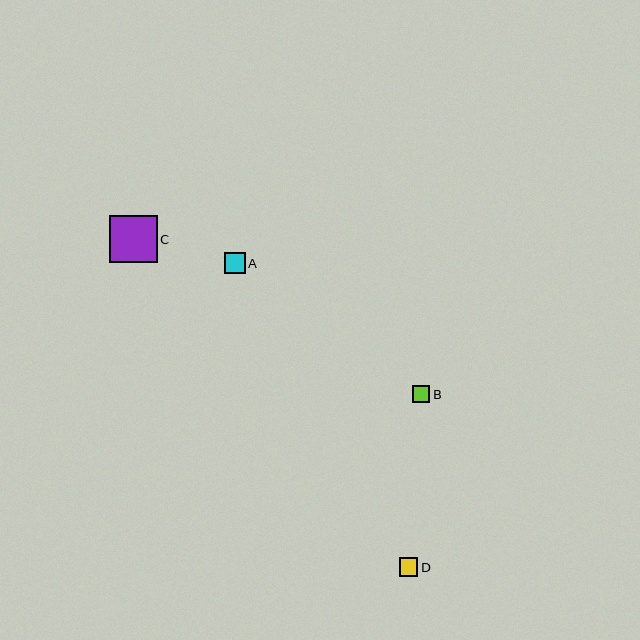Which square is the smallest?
Square B is the smallest with a size of approximately 17 pixels.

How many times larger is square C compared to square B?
Square C is approximately 2.8 times the size of square B.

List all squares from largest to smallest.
From largest to smallest: C, A, D, B.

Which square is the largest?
Square C is the largest with a size of approximately 47 pixels.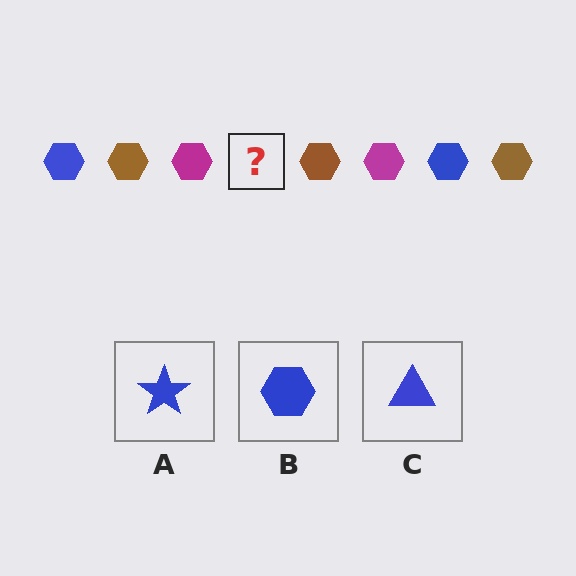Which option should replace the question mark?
Option B.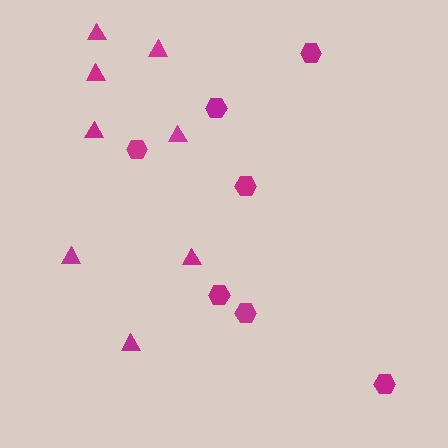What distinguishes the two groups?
There are 2 groups: one group of hexagons (7) and one group of triangles (8).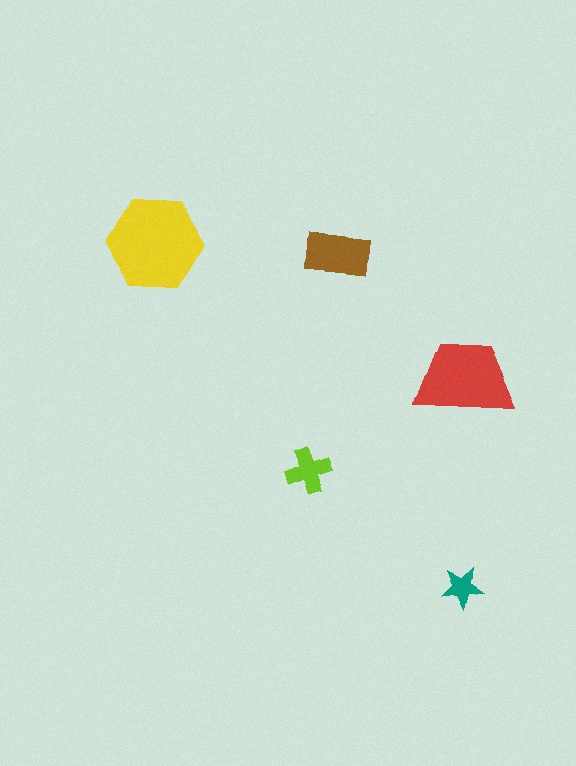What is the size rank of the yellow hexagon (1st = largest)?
1st.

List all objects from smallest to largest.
The teal star, the lime cross, the brown rectangle, the red trapezoid, the yellow hexagon.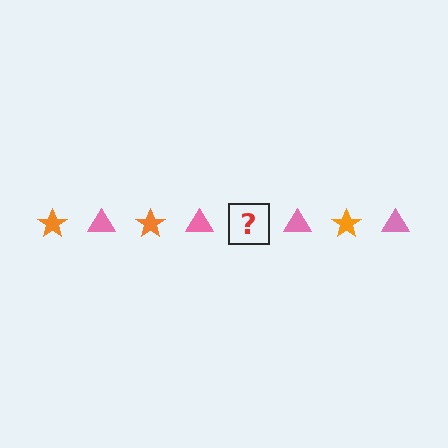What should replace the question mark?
The question mark should be replaced with an orange star.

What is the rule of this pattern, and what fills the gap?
The rule is that the pattern alternates between orange star and pink triangle. The gap should be filled with an orange star.